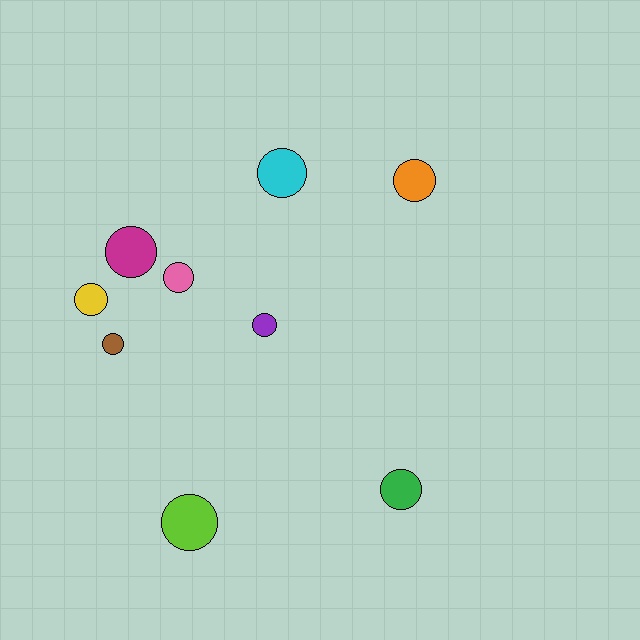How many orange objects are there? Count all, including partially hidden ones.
There is 1 orange object.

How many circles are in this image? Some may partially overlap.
There are 9 circles.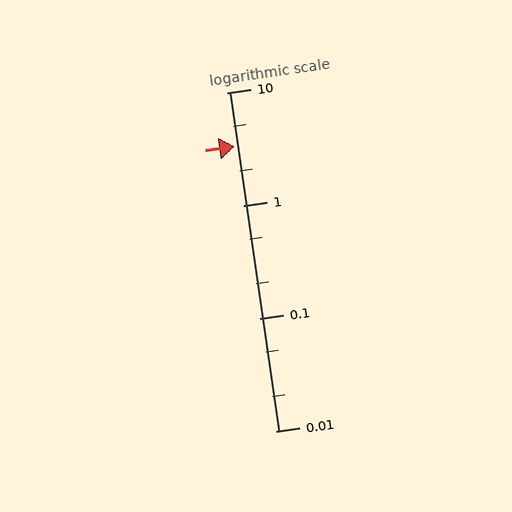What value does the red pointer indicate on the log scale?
The pointer indicates approximately 3.3.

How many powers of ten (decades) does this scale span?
The scale spans 3 decades, from 0.01 to 10.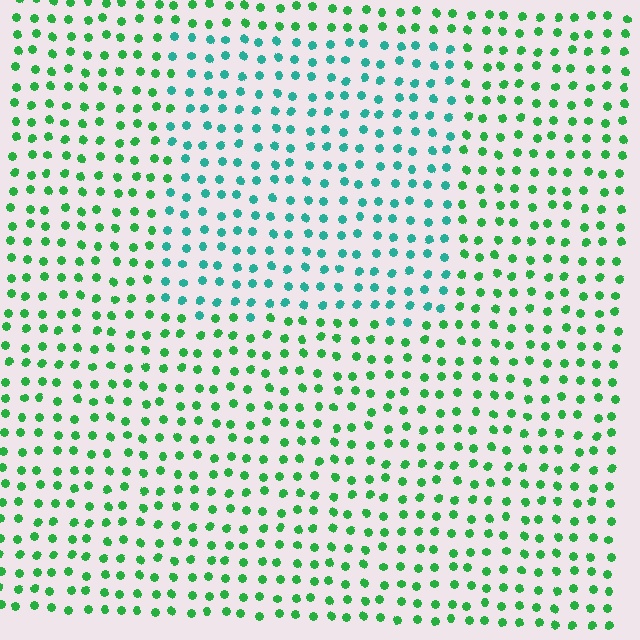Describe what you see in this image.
The image is filled with small green elements in a uniform arrangement. A rectangle-shaped region is visible where the elements are tinted to a slightly different hue, forming a subtle color boundary.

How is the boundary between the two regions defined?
The boundary is defined purely by a slight shift in hue (about 40 degrees). Spacing, size, and orientation are identical on both sides.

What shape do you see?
I see a rectangle.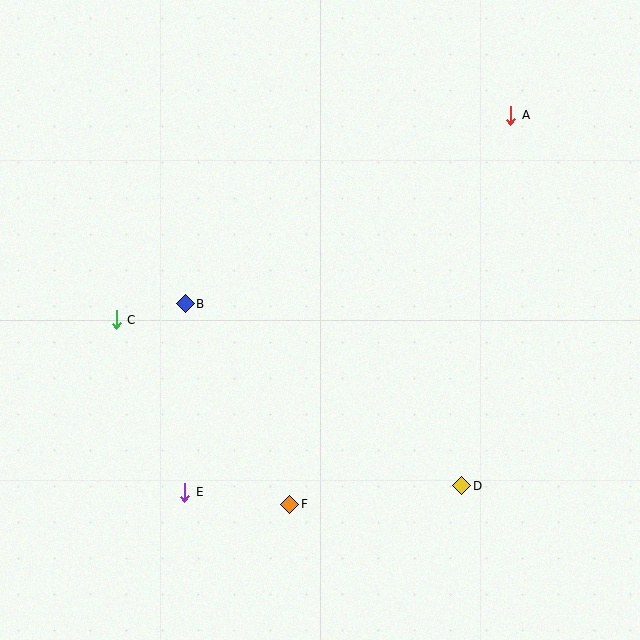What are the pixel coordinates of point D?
Point D is at (462, 486).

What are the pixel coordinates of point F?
Point F is at (290, 504).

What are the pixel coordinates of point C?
Point C is at (116, 320).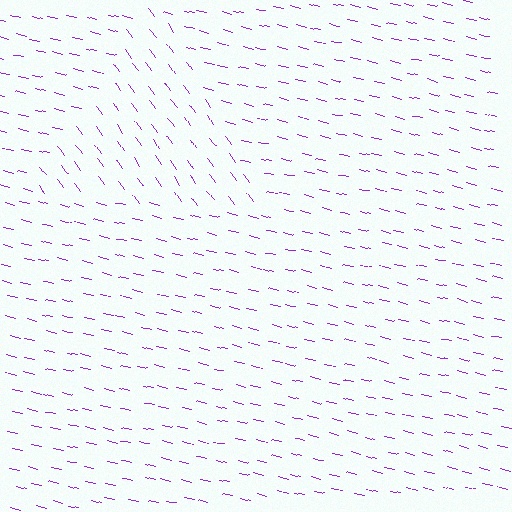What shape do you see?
I see a triangle.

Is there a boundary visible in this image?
Yes, there is a texture boundary formed by a change in line orientation.